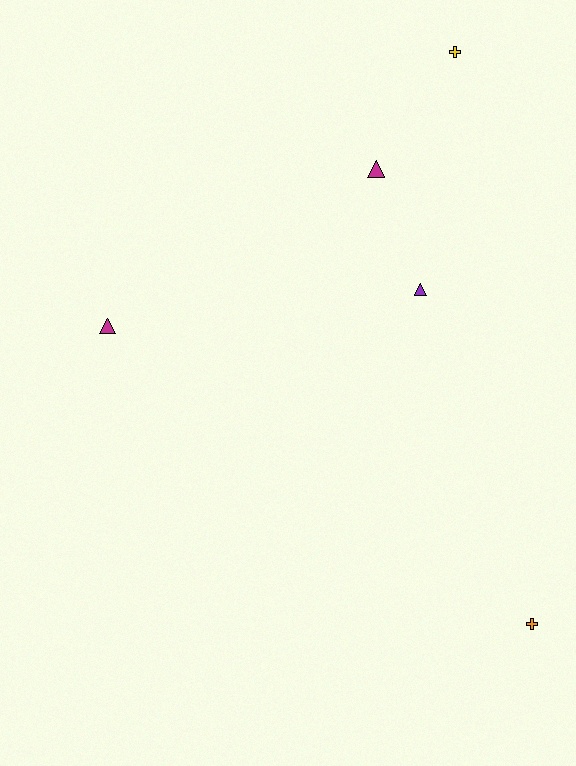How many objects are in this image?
There are 5 objects.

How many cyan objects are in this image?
There are no cyan objects.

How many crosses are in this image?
There are 2 crosses.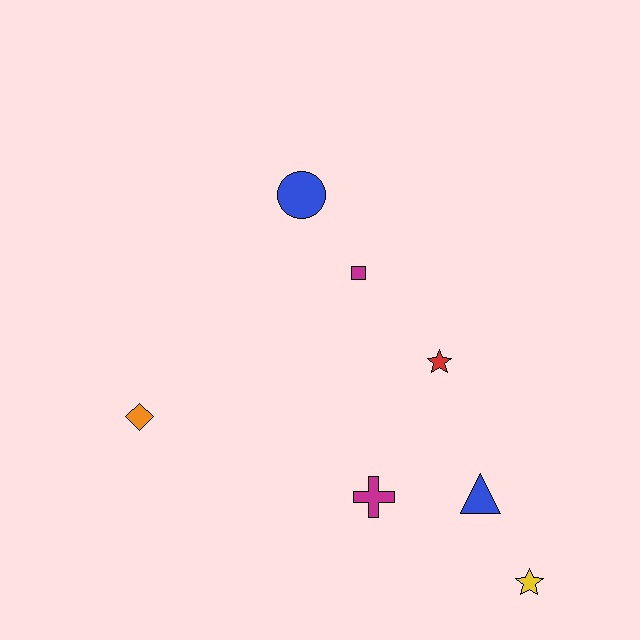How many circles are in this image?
There is 1 circle.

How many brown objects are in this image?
There are no brown objects.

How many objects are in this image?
There are 7 objects.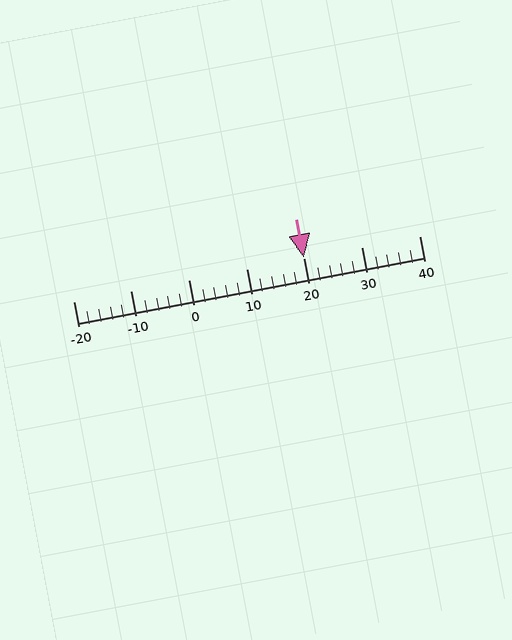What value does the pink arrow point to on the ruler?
The pink arrow points to approximately 20.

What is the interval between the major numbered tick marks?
The major tick marks are spaced 10 units apart.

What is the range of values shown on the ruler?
The ruler shows values from -20 to 40.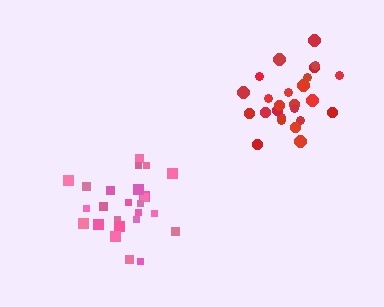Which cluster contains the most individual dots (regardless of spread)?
Pink (25).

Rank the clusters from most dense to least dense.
red, pink.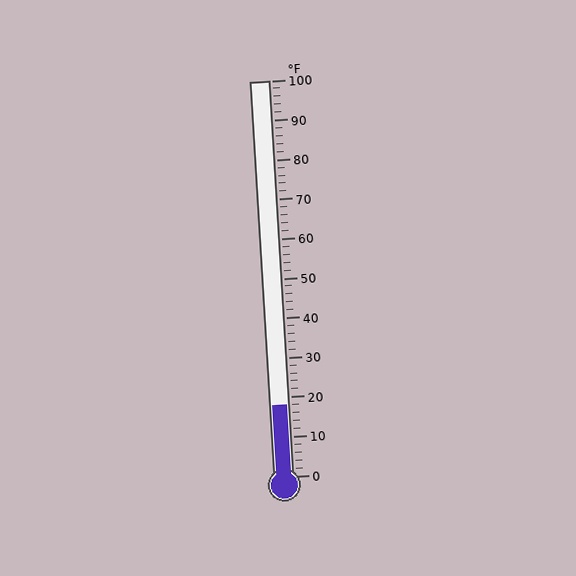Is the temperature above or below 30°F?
The temperature is below 30°F.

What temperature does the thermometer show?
The thermometer shows approximately 18°F.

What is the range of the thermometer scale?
The thermometer scale ranges from 0°F to 100°F.